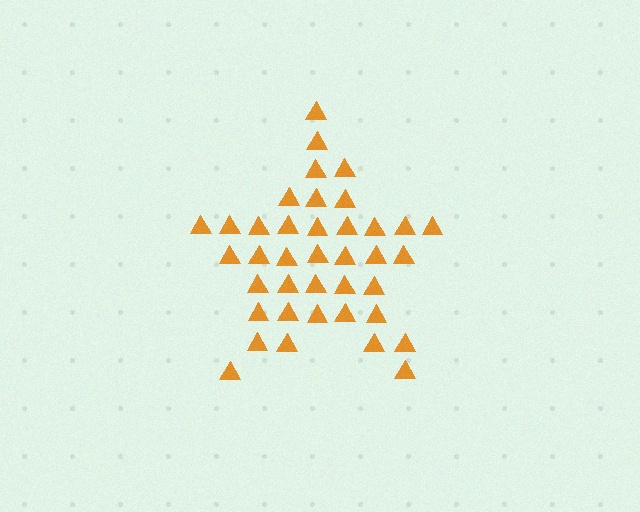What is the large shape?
The large shape is a star.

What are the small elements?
The small elements are triangles.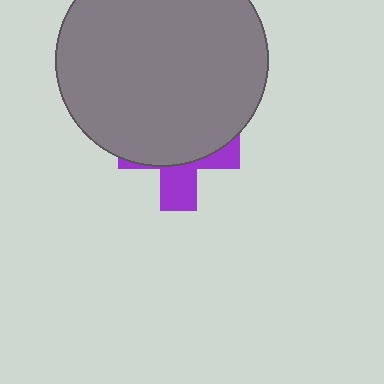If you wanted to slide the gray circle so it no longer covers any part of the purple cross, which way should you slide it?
Slide it up — that is the most direct way to separate the two shapes.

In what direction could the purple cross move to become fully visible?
The purple cross could move down. That would shift it out from behind the gray circle entirely.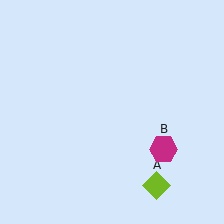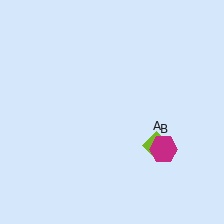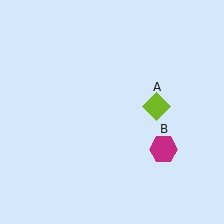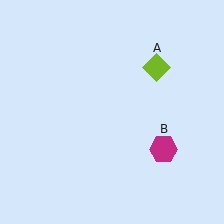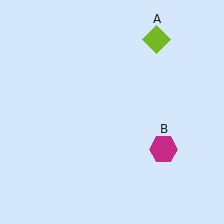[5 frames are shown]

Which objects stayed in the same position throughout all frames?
Magenta hexagon (object B) remained stationary.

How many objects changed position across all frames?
1 object changed position: lime diamond (object A).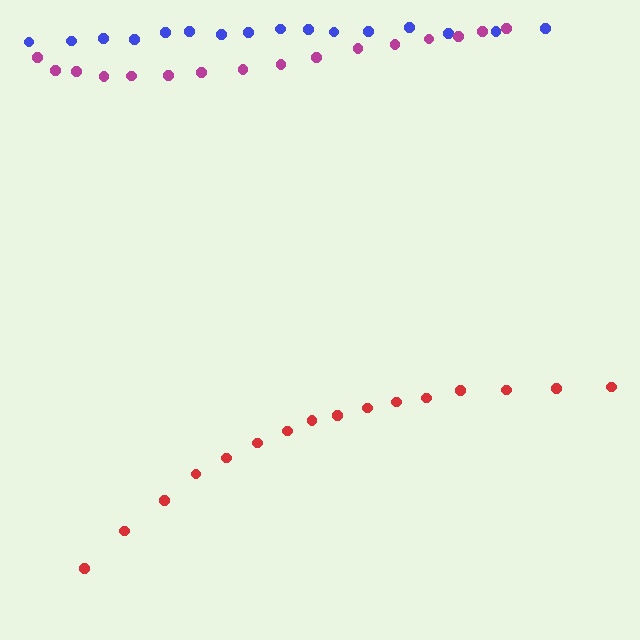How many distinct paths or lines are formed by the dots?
There are 3 distinct paths.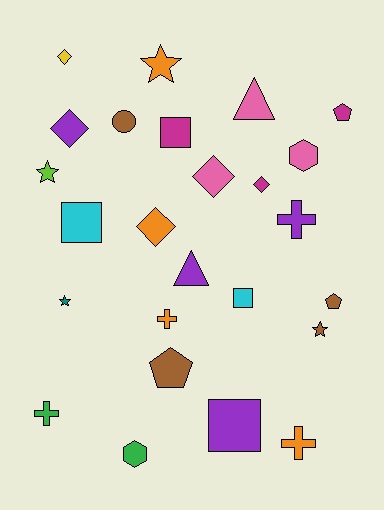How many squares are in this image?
There are 4 squares.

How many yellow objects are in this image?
There is 1 yellow object.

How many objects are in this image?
There are 25 objects.